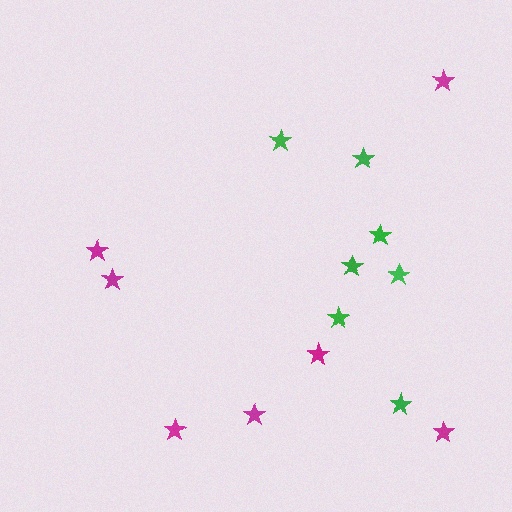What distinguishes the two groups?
There are 2 groups: one group of magenta stars (7) and one group of green stars (7).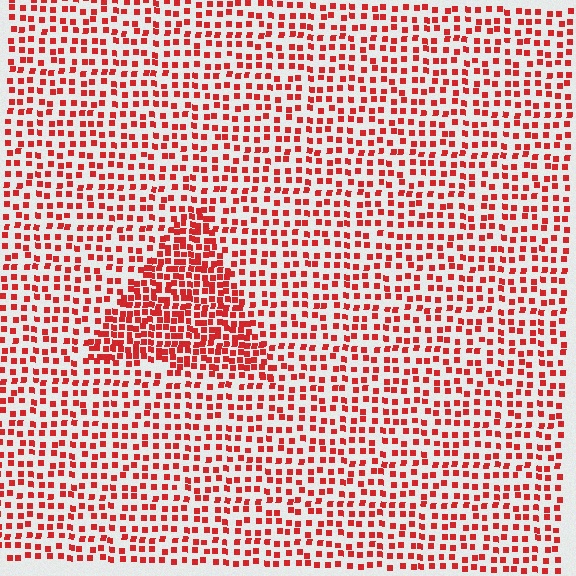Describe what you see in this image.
The image contains small red elements arranged at two different densities. A triangle-shaped region is visible where the elements are more densely packed than the surrounding area.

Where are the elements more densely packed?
The elements are more densely packed inside the triangle boundary.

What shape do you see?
I see a triangle.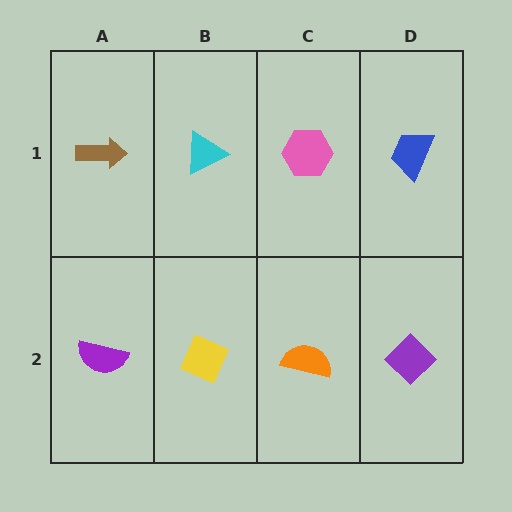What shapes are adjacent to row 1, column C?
An orange semicircle (row 2, column C), a cyan triangle (row 1, column B), a blue trapezoid (row 1, column D).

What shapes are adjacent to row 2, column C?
A pink hexagon (row 1, column C), a yellow diamond (row 2, column B), a purple diamond (row 2, column D).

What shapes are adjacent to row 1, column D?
A purple diamond (row 2, column D), a pink hexagon (row 1, column C).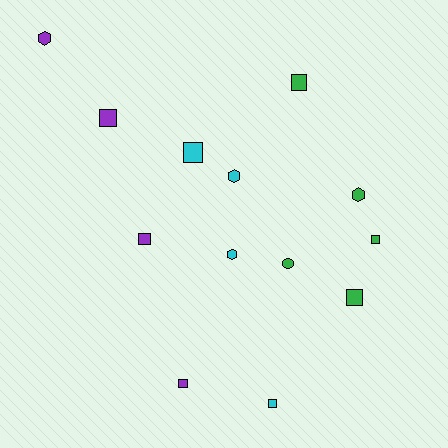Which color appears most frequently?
Green, with 5 objects.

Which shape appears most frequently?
Square, with 8 objects.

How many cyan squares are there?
There are 2 cyan squares.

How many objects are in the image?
There are 13 objects.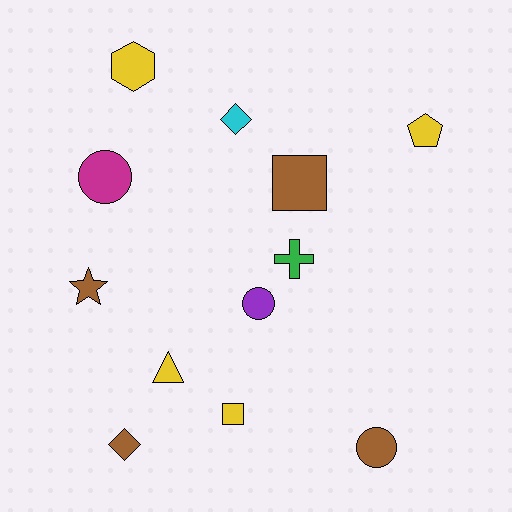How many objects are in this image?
There are 12 objects.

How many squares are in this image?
There are 2 squares.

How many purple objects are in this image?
There is 1 purple object.